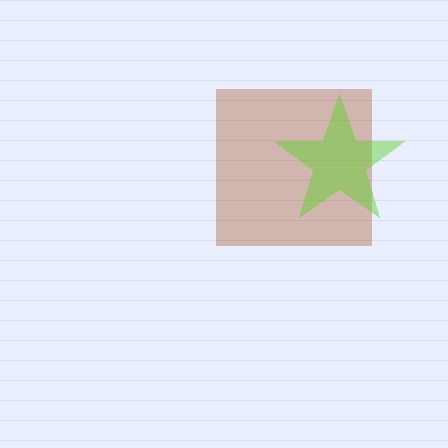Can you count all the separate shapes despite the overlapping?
Yes, there are 2 separate shapes.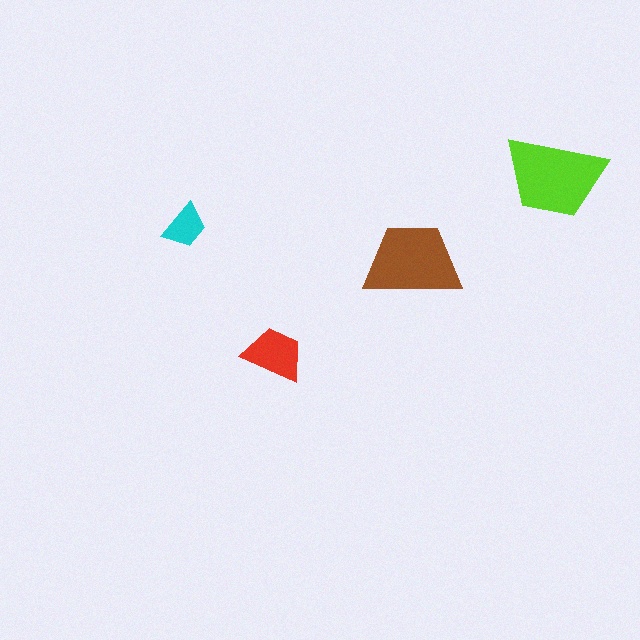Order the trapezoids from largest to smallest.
the lime one, the brown one, the red one, the cyan one.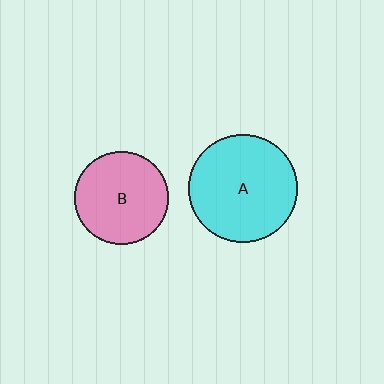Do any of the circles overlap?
No, none of the circles overlap.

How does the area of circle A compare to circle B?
Approximately 1.3 times.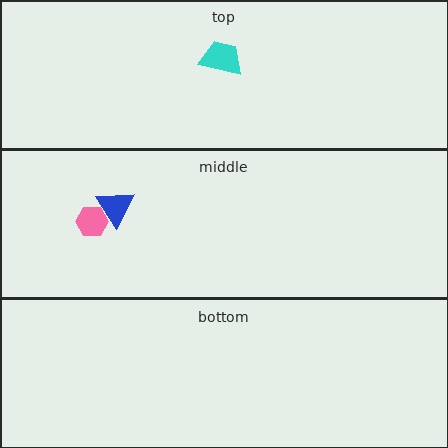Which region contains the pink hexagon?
The middle region.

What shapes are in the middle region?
The blue triangle, the pink hexagon.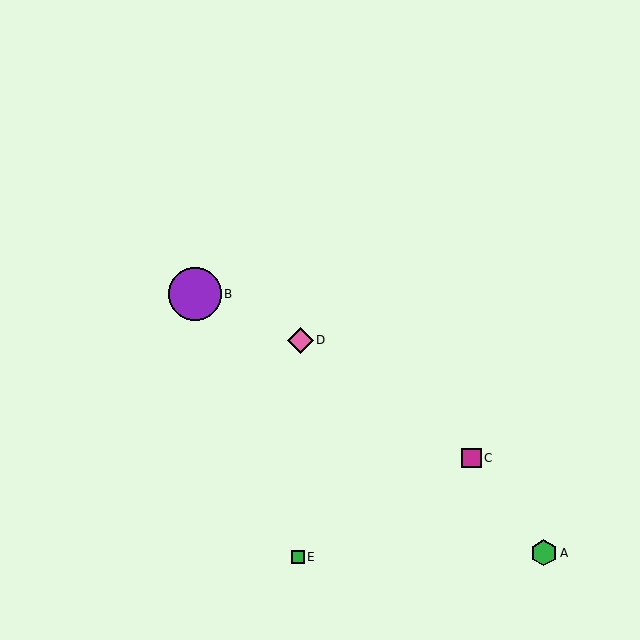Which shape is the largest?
The purple circle (labeled B) is the largest.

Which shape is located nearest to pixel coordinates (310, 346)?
The pink diamond (labeled D) at (300, 340) is nearest to that location.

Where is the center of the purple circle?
The center of the purple circle is at (195, 294).